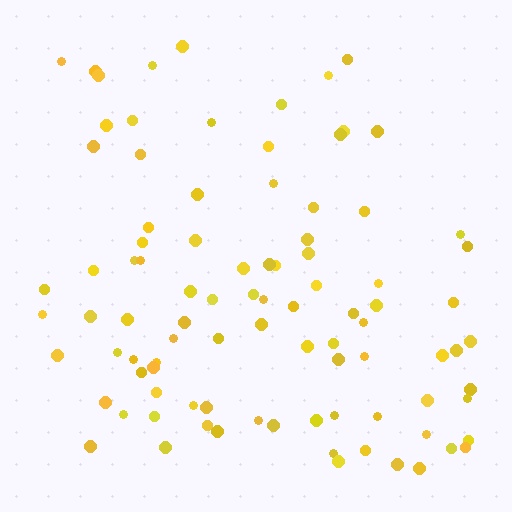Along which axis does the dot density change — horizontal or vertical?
Vertical.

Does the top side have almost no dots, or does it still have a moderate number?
Still a moderate number, just noticeably fewer than the bottom.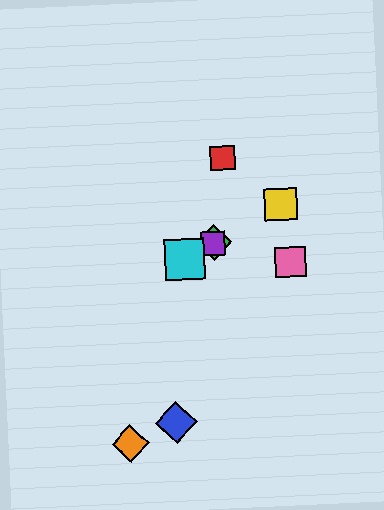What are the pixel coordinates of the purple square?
The purple square is at (213, 243).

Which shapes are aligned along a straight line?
The green diamond, the yellow square, the purple square, the cyan square are aligned along a straight line.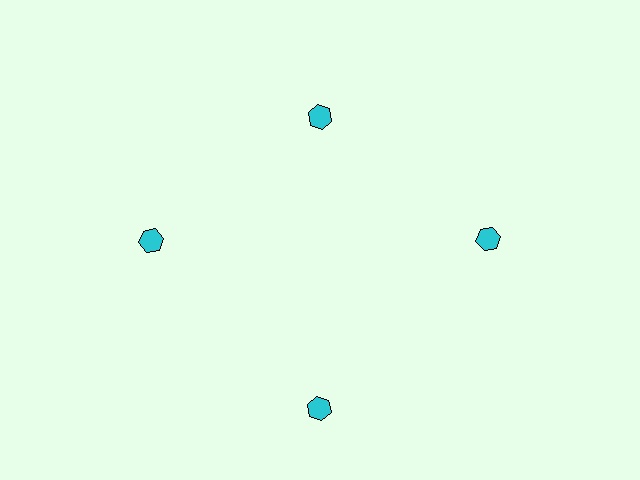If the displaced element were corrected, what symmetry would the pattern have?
It would have 4-fold rotational symmetry — the pattern would map onto itself every 90 degrees.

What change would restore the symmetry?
The symmetry would be restored by moving it outward, back onto the ring so that all 4 hexagons sit at equal angles and equal distance from the center.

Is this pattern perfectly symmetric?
No. The 4 cyan hexagons are arranged in a ring, but one element near the 12 o'clock position is pulled inward toward the center, breaking the 4-fold rotational symmetry.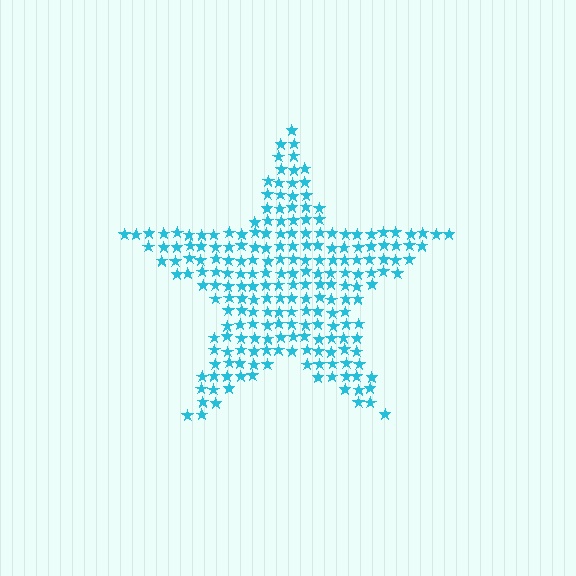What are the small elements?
The small elements are stars.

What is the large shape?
The large shape is a star.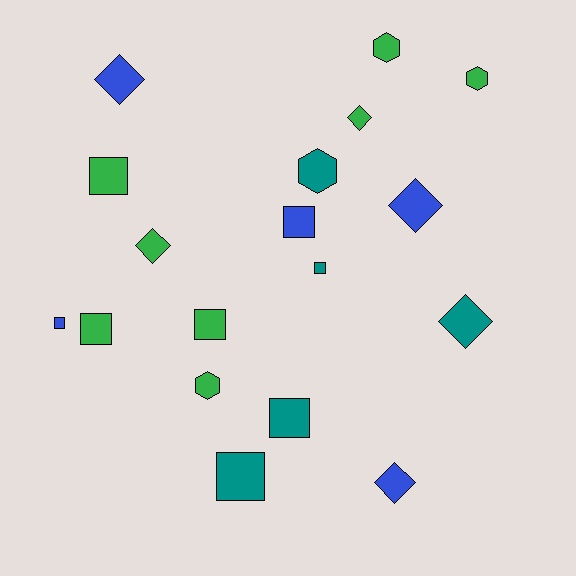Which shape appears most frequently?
Square, with 8 objects.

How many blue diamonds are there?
There are 3 blue diamonds.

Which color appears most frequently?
Green, with 8 objects.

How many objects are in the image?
There are 18 objects.